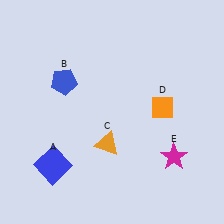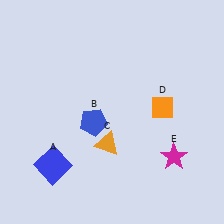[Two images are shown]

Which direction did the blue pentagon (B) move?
The blue pentagon (B) moved down.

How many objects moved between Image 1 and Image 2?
1 object moved between the two images.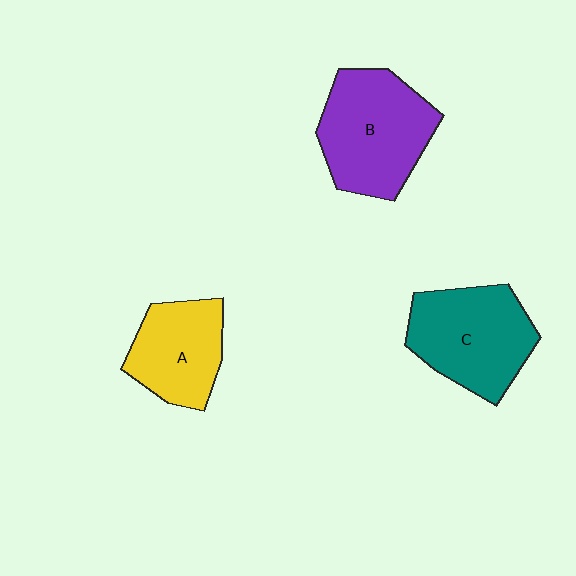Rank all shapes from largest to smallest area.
From largest to smallest: B (purple), C (teal), A (yellow).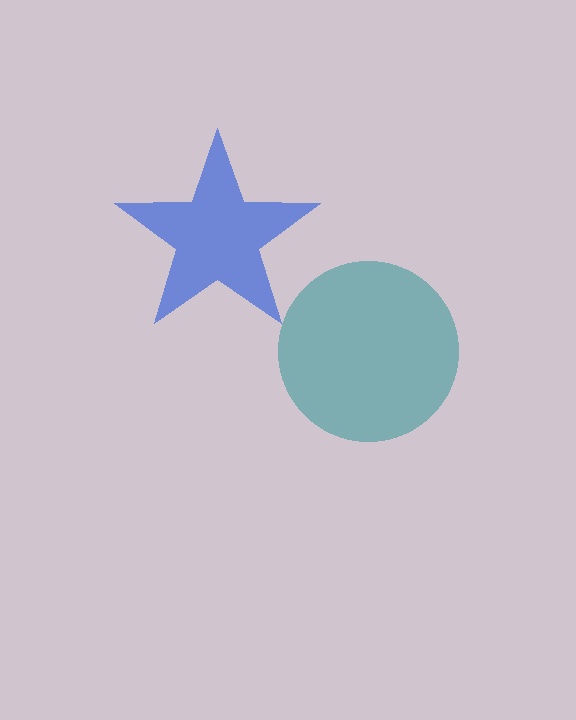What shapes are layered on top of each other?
The layered shapes are: a teal circle, a blue star.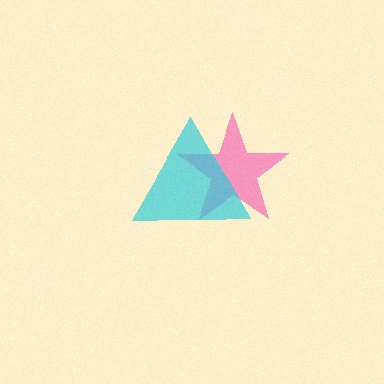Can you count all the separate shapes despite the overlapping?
Yes, there are 2 separate shapes.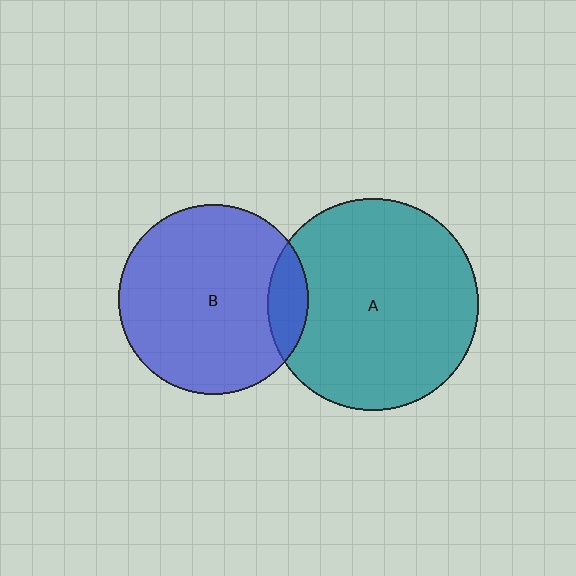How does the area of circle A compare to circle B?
Approximately 1.2 times.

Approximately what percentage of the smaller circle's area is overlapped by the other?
Approximately 10%.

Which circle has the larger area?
Circle A (teal).